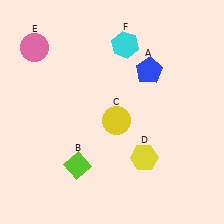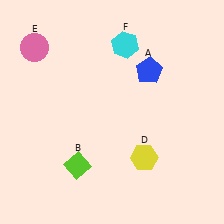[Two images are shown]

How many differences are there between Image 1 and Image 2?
There is 1 difference between the two images.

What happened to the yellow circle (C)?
The yellow circle (C) was removed in Image 2. It was in the bottom-right area of Image 1.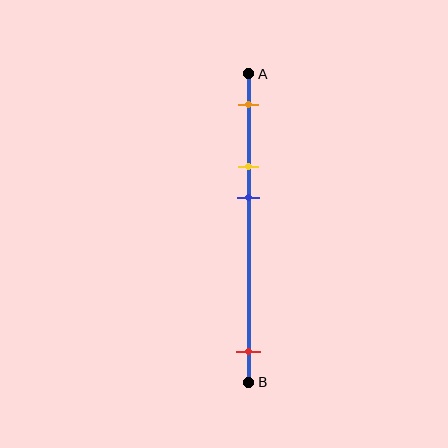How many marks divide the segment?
There are 4 marks dividing the segment.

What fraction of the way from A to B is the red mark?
The red mark is approximately 90% (0.9) of the way from A to B.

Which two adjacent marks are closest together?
The yellow and blue marks are the closest adjacent pair.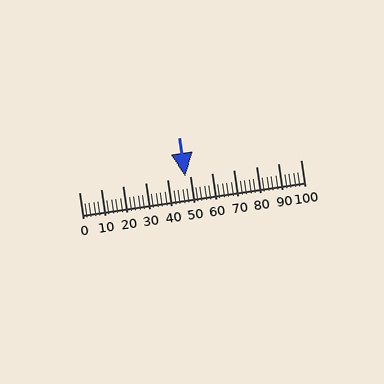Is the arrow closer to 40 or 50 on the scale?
The arrow is closer to 50.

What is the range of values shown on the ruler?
The ruler shows values from 0 to 100.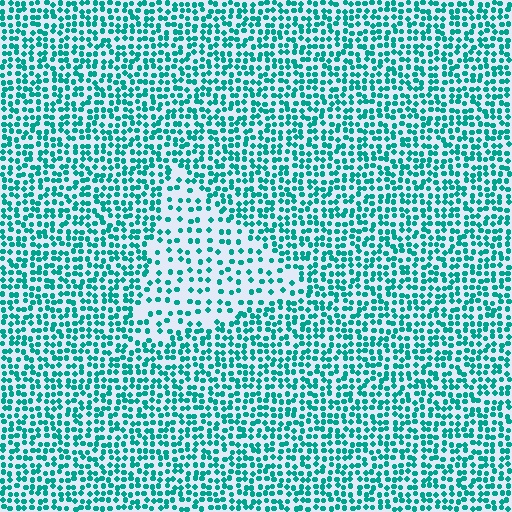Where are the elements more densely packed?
The elements are more densely packed outside the triangle boundary.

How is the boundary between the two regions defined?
The boundary is defined by a change in element density (approximately 2.1x ratio). All elements are the same color, size, and shape.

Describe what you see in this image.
The image contains small teal elements arranged at two different densities. A triangle-shaped region is visible where the elements are less densely packed than the surrounding area.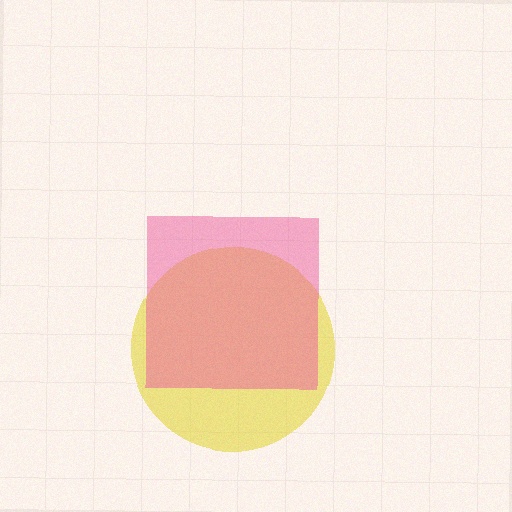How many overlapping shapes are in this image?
There are 2 overlapping shapes in the image.